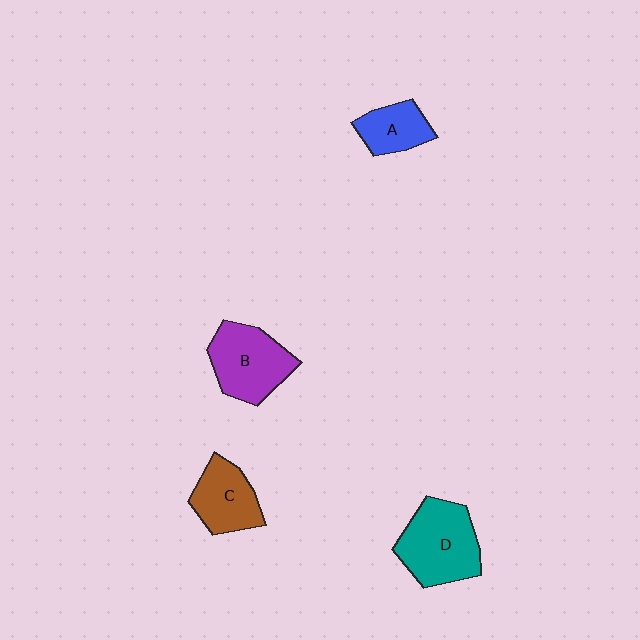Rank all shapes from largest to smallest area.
From largest to smallest: D (teal), B (purple), C (brown), A (blue).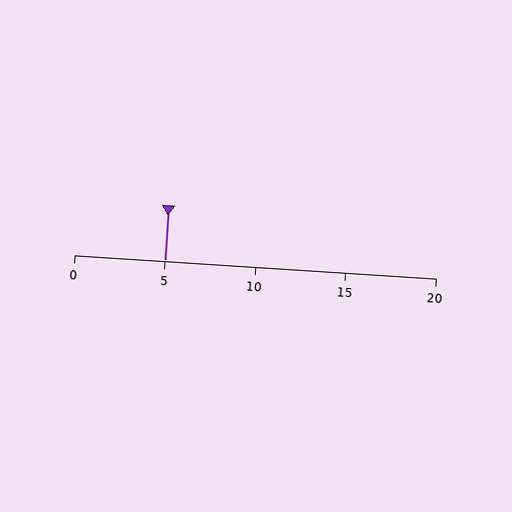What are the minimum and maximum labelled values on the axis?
The axis runs from 0 to 20.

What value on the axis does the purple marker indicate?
The marker indicates approximately 5.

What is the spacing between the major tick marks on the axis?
The major ticks are spaced 5 apart.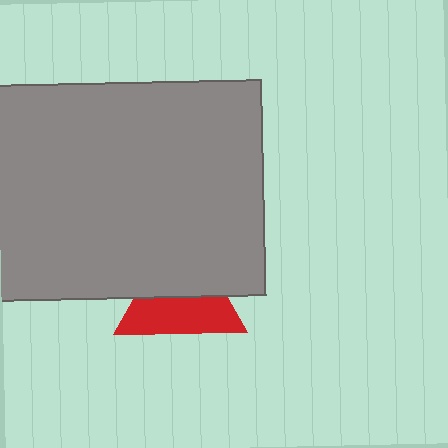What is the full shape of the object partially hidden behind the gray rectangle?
The partially hidden object is a red triangle.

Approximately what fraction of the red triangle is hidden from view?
Roughly 48% of the red triangle is hidden behind the gray rectangle.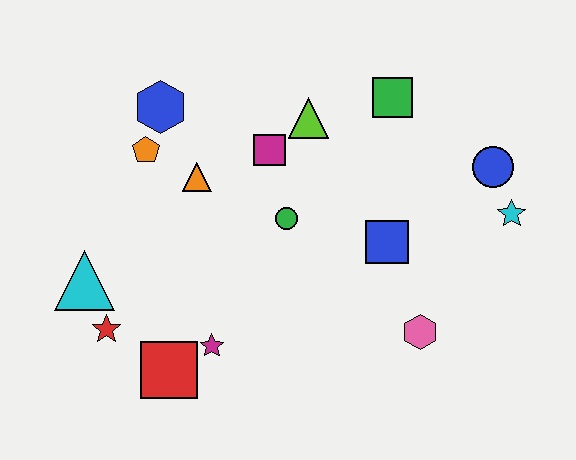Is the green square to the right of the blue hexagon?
Yes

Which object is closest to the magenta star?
The red square is closest to the magenta star.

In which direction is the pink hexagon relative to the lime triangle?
The pink hexagon is below the lime triangle.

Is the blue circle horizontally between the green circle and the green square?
No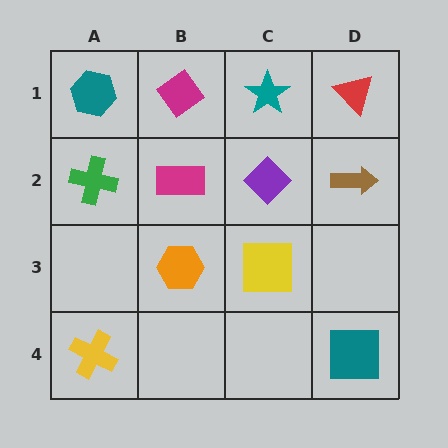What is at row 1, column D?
A red triangle.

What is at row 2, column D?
A brown arrow.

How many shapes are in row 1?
4 shapes.